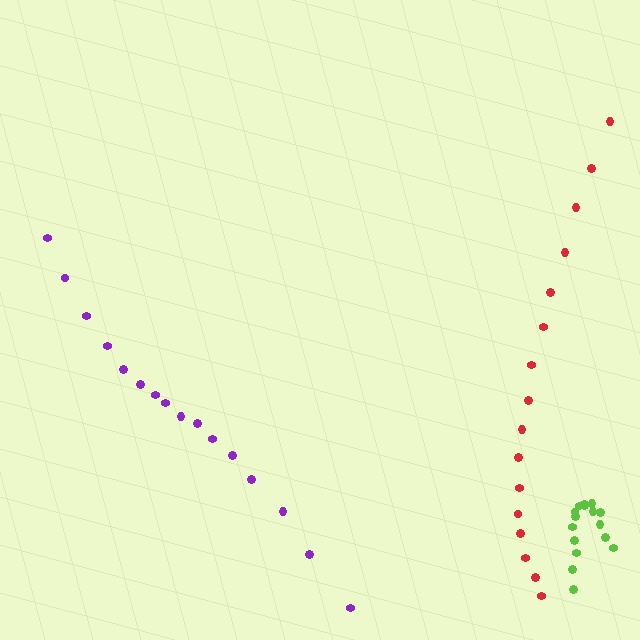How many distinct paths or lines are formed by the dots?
There are 3 distinct paths.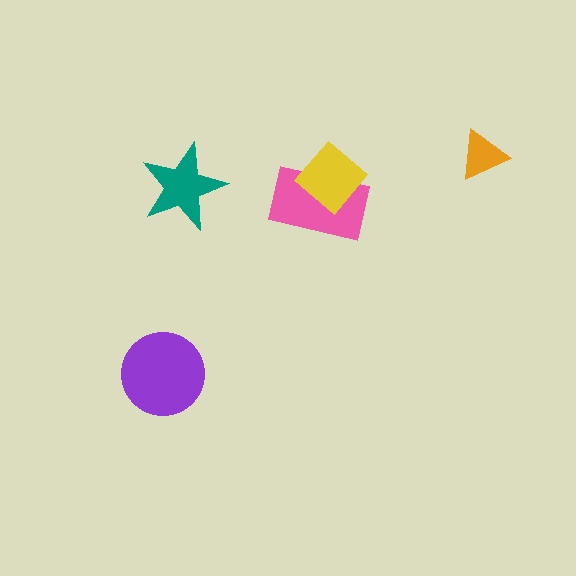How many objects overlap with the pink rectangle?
1 object overlaps with the pink rectangle.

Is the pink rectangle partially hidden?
Yes, it is partially covered by another shape.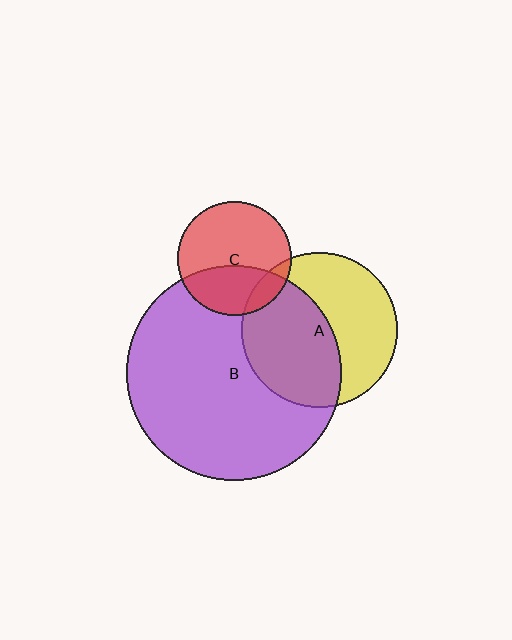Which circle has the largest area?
Circle B (purple).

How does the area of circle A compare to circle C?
Approximately 1.9 times.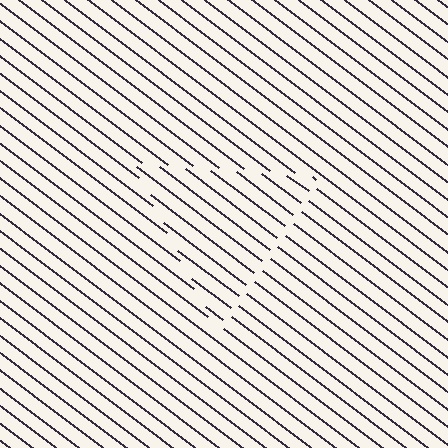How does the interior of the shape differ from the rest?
The interior of the shape contains the same grating, shifted by half a period — the contour is defined by the phase discontinuity where line-ends from the inner and outer gratings abut.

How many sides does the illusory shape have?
3 sides — the line-ends trace a triangle.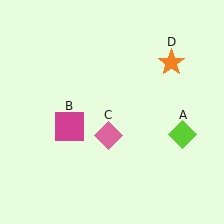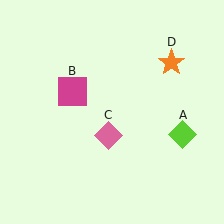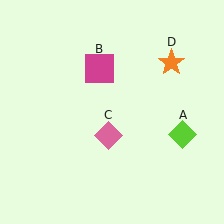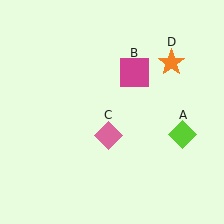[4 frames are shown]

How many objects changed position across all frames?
1 object changed position: magenta square (object B).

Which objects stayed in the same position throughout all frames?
Lime diamond (object A) and pink diamond (object C) and orange star (object D) remained stationary.